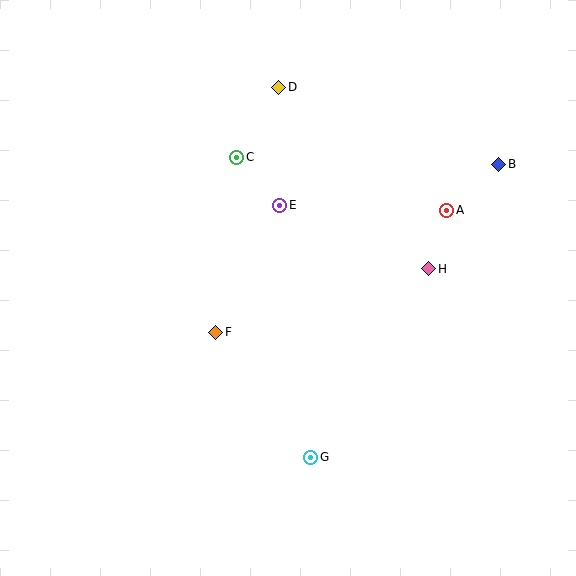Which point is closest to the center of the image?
Point E at (280, 205) is closest to the center.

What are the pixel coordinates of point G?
Point G is at (311, 457).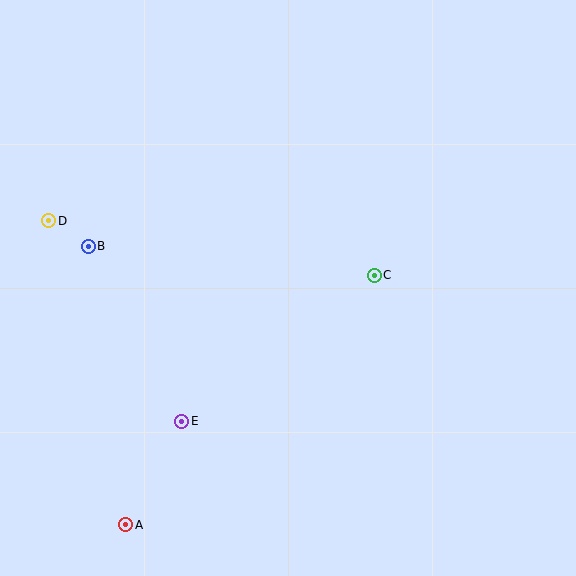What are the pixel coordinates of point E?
Point E is at (182, 421).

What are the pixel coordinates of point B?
Point B is at (88, 246).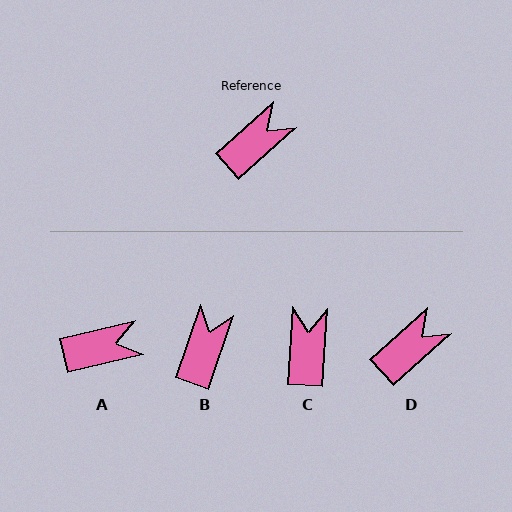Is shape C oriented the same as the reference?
No, it is off by about 44 degrees.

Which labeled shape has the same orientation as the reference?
D.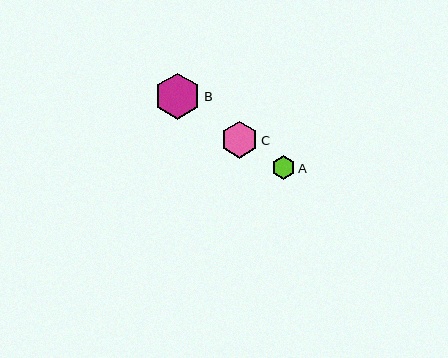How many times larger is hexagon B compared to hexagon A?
Hexagon B is approximately 1.9 times the size of hexagon A.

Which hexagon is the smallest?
Hexagon A is the smallest with a size of approximately 24 pixels.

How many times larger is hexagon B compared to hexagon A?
Hexagon B is approximately 1.9 times the size of hexagon A.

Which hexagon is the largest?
Hexagon B is the largest with a size of approximately 46 pixels.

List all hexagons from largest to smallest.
From largest to smallest: B, C, A.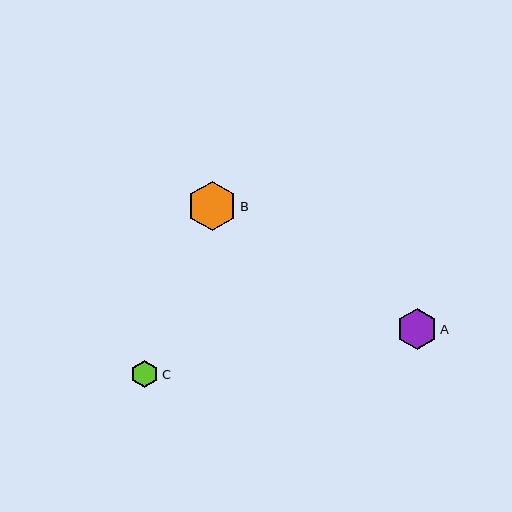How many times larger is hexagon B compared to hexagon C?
Hexagon B is approximately 1.8 times the size of hexagon C.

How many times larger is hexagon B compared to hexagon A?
Hexagon B is approximately 1.2 times the size of hexagon A.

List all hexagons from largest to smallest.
From largest to smallest: B, A, C.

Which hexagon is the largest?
Hexagon B is the largest with a size of approximately 50 pixels.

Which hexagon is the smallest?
Hexagon C is the smallest with a size of approximately 28 pixels.